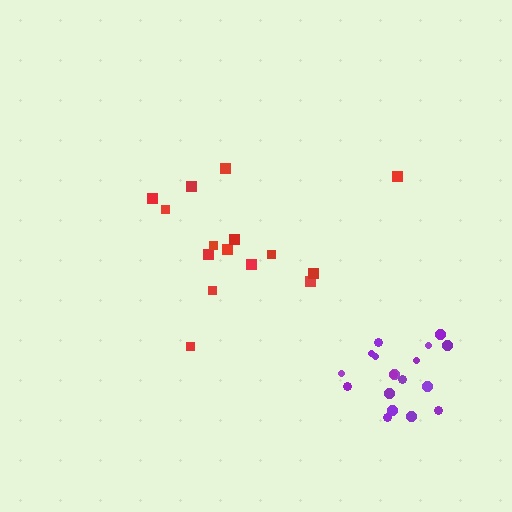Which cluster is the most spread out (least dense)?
Red.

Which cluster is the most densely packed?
Purple.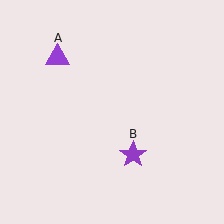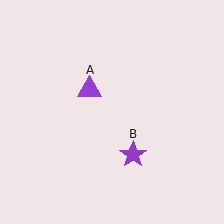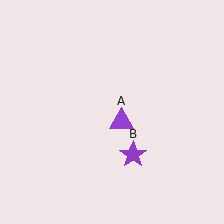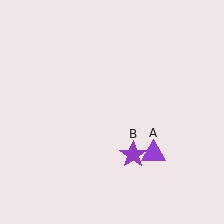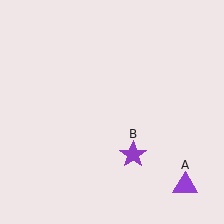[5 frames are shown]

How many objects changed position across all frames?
1 object changed position: purple triangle (object A).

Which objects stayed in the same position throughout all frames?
Purple star (object B) remained stationary.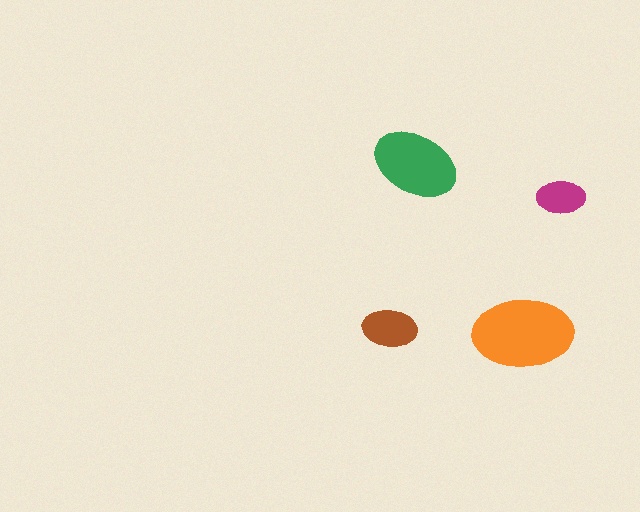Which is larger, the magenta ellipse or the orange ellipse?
The orange one.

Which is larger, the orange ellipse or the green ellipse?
The orange one.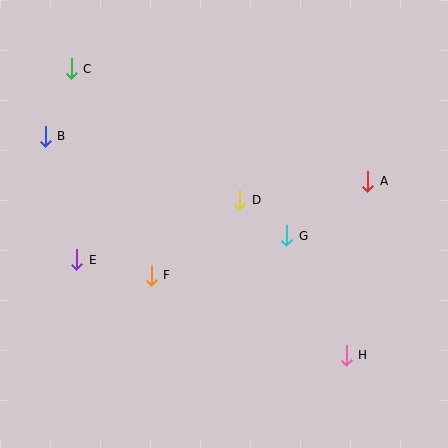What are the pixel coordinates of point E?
Point E is at (77, 260).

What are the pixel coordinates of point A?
Point A is at (368, 181).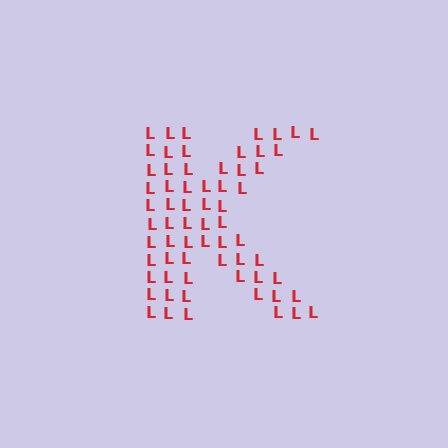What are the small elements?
The small elements are letter L's.